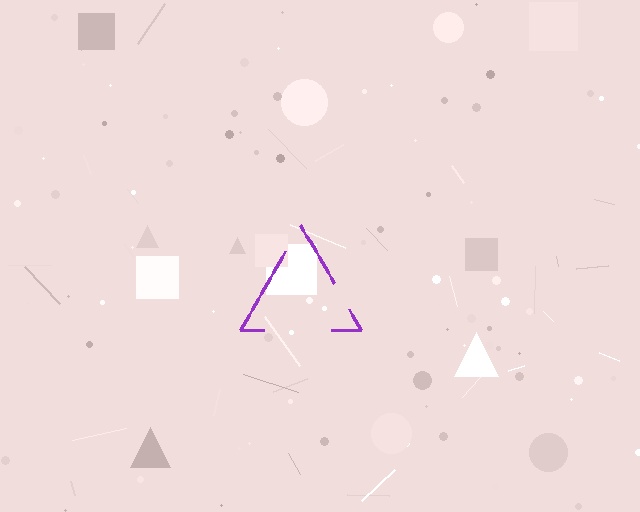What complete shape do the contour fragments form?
The contour fragments form a triangle.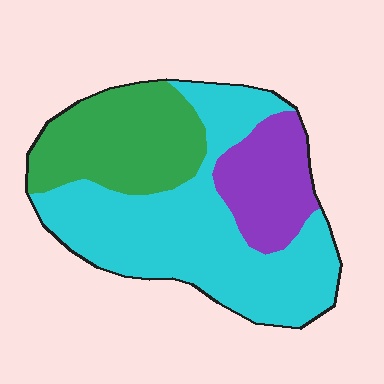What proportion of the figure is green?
Green takes up between a quarter and a half of the figure.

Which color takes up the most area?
Cyan, at roughly 55%.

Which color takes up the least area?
Purple, at roughly 20%.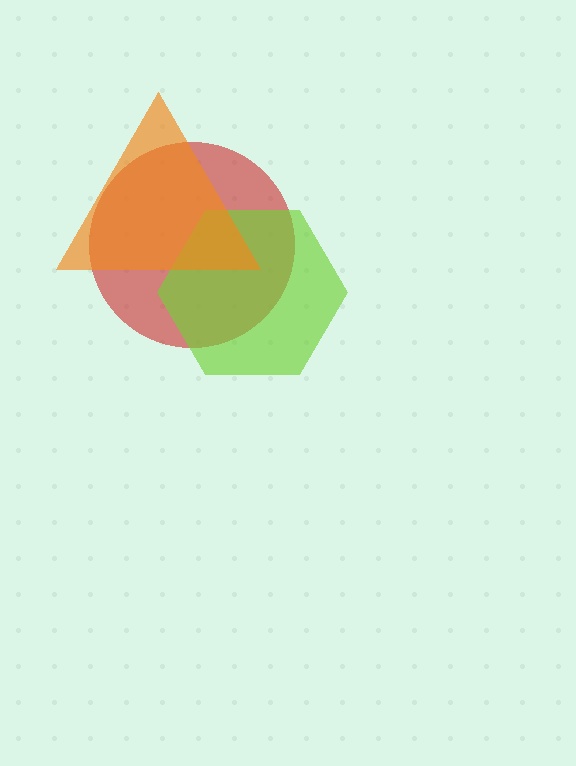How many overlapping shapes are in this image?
There are 3 overlapping shapes in the image.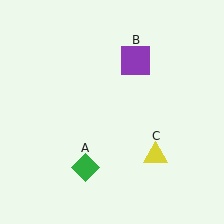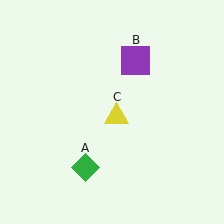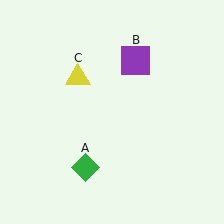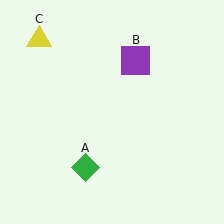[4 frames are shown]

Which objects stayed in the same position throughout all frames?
Green diamond (object A) and purple square (object B) remained stationary.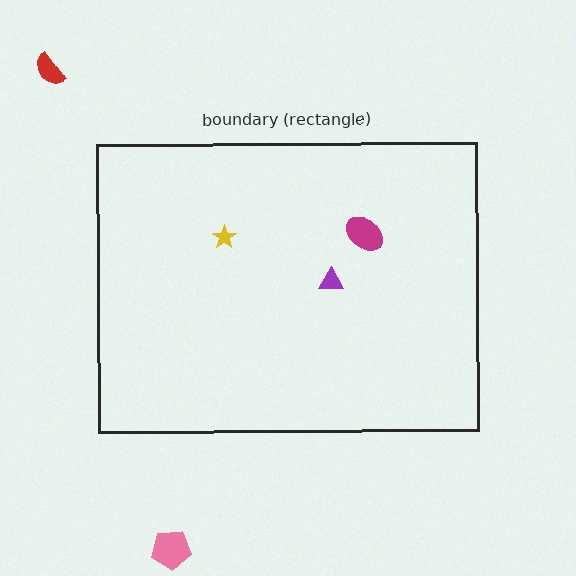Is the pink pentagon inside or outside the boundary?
Outside.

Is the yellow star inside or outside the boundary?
Inside.